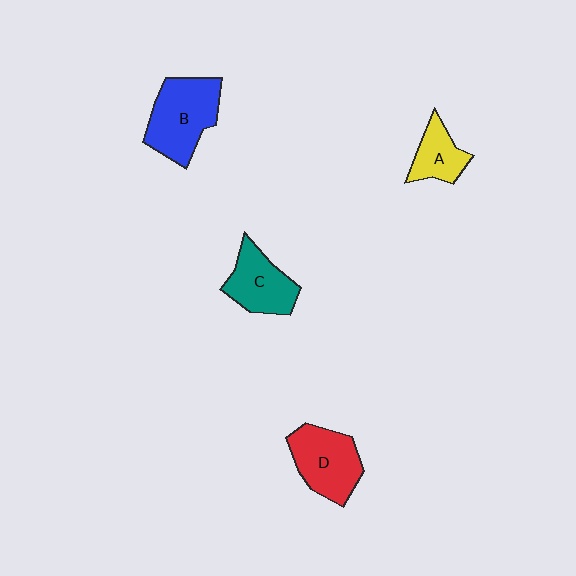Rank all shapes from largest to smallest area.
From largest to smallest: B (blue), D (red), C (teal), A (yellow).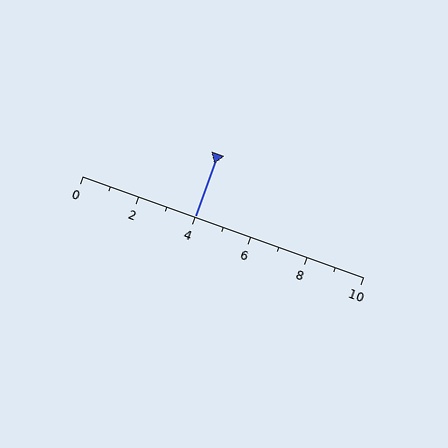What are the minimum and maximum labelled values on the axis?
The axis runs from 0 to 10.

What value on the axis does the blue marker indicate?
The marker indicates approximately 4.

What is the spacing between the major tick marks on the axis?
The major ticks are spaced 2 apart.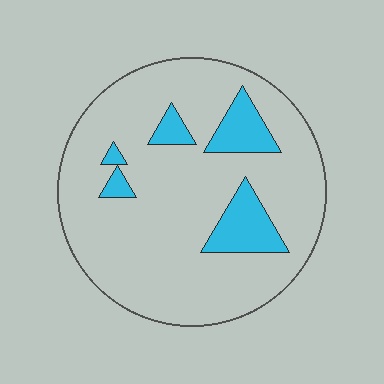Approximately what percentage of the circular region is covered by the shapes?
Approximately 15%.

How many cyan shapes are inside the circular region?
5.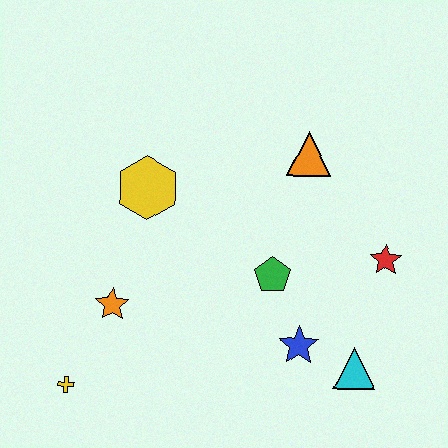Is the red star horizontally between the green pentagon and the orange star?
No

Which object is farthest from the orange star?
The red star is farthest from the orange star.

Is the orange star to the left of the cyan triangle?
Yes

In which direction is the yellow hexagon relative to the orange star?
The yellow hexagon is above the orange star.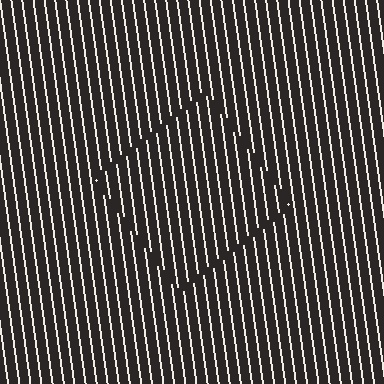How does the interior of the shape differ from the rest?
The interior of the shape contains the same grating, shifted by half a period — the contour is defined by the phase discontinuity where line-ends from the inner and outer gratings abut.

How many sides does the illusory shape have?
4 sides — the line-ends trace a square.